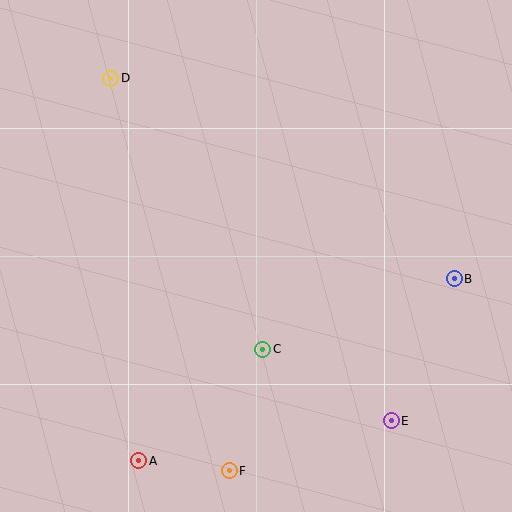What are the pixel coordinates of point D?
Point D is at (111, 78).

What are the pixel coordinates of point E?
Point E is at (391, 421).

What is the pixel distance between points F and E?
The distance between F and E is 169 pixels.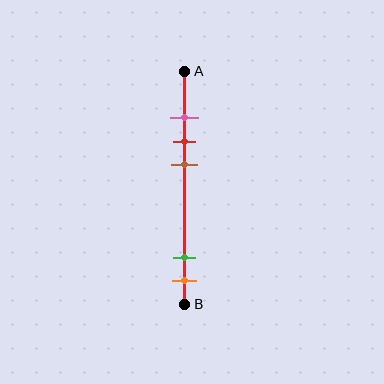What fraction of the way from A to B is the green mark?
The green mark is approximately 80% (0.8) of the way from A to B.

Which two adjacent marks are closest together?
The pink and red marks are the closest adjacent pair.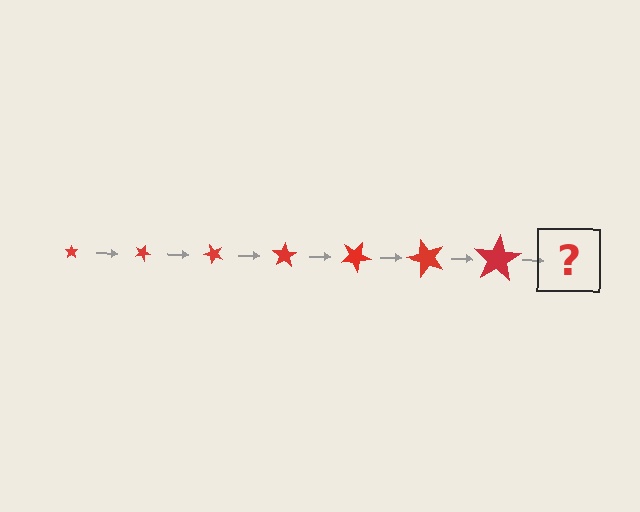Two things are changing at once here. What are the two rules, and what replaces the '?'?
The two rules are that the star grows larger each step and it rotates 25 degrees each step. The '?' should be a star, larger than the previous one and rotated 175 degrees from the start.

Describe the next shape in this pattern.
It should be a star, larger than the previous one and rotated 175 degrees from the start.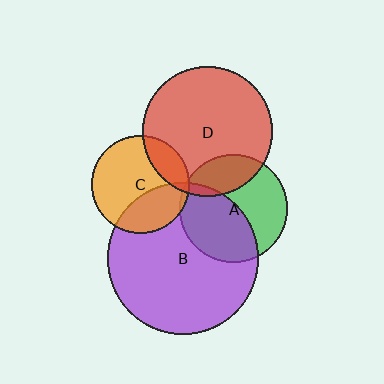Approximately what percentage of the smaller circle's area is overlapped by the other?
Approximately 5%.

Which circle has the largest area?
Circle B (purple).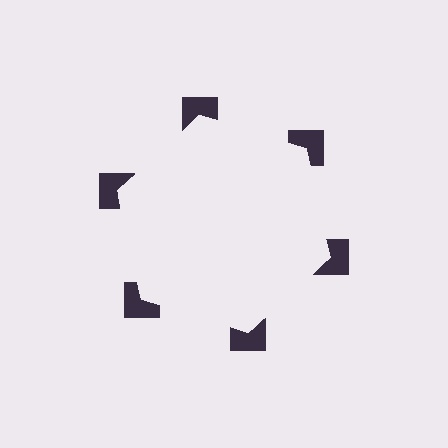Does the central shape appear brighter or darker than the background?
It typically appears slightly brighter than the background, even though no actual brightness change is drawn.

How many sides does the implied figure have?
6 sides.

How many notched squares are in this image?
There are 6 — one at each vertex of the illusory hexagon.